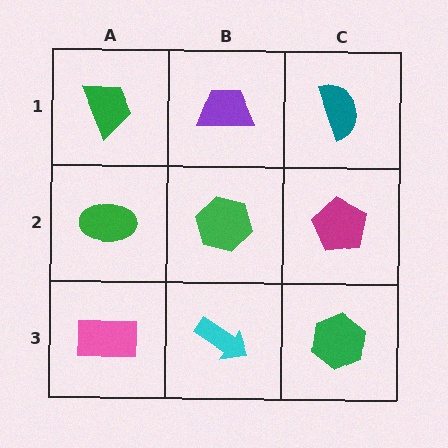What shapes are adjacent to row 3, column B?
A green hexagon (row 2, column B), a pink rectangle (row 3, column A), a green hexagon (row 3, column C).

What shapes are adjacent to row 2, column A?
A green trapezoid (row 1, column A), a pink rectangle (row 3, column A), a green hexagon (row 2, column B).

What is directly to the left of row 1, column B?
A green trapezoid.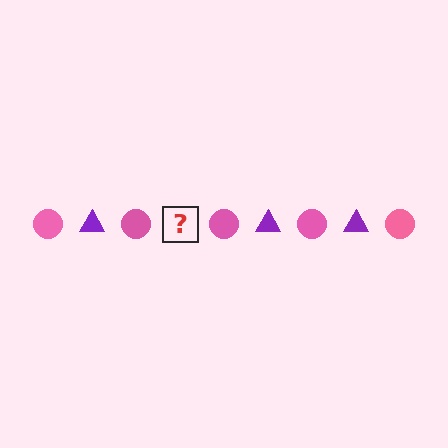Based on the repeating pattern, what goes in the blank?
The blank should be a purple triangle.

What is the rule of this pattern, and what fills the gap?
The rule is that the pattern alternates between pink circle and purple triangle. The gap should be filled with a purple triangle.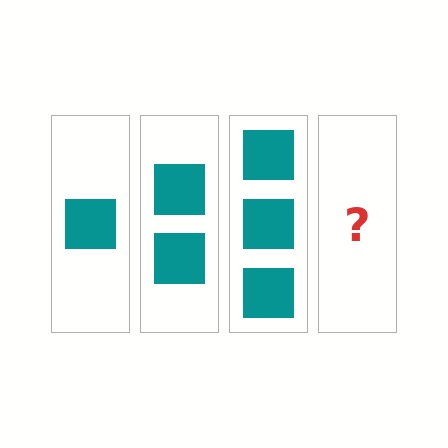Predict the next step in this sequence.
The next step is 4 squares.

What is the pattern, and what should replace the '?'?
The pattern is that each step adds one more square. The '?' should be 4 squares.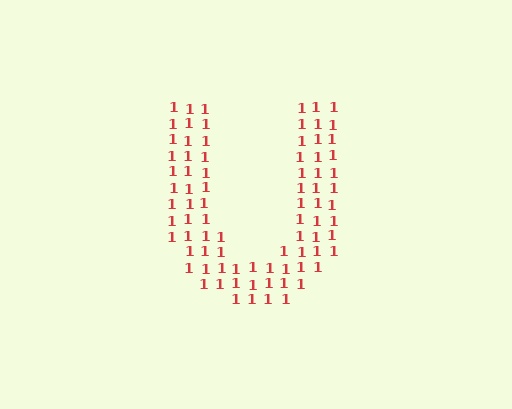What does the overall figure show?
The overall figure shows the letter U.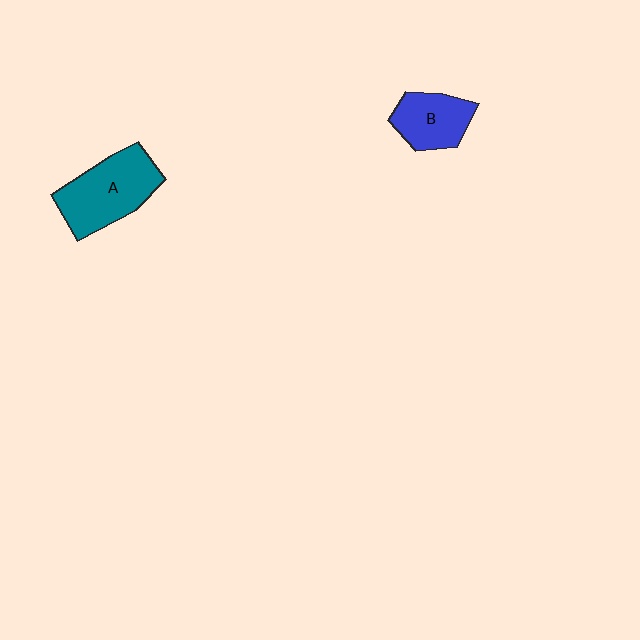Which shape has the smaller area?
Shape B (blue).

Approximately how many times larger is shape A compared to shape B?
Approximately 1.5 times.